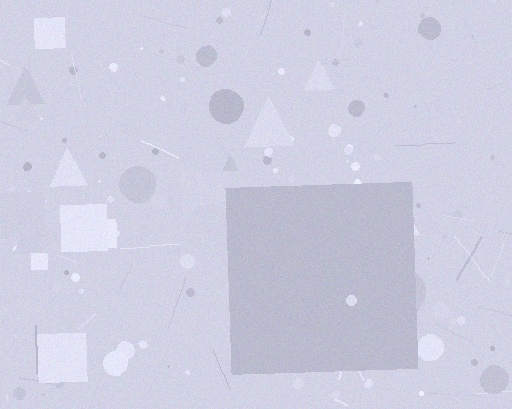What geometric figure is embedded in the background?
A square is embedded in the background.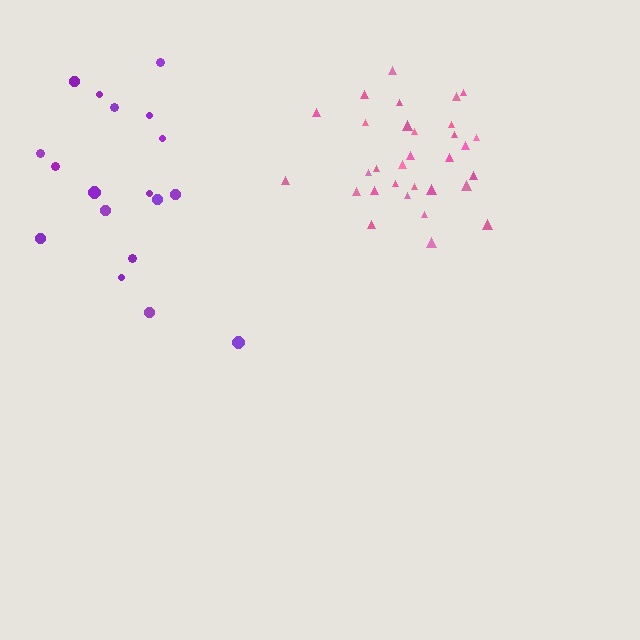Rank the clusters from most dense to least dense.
pink, purple.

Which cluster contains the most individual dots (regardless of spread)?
Pink (31).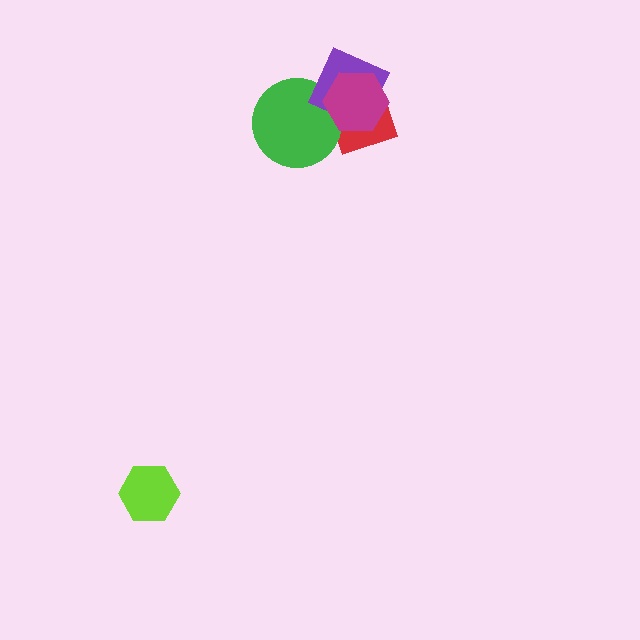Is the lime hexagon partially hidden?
No, no other shape covers it.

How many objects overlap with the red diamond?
4 objects overlap with the red diamond.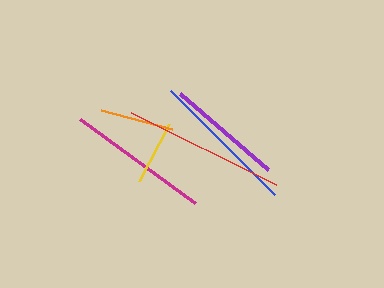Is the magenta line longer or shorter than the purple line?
The magenta line is longer than the purple line.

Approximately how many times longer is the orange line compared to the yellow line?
The orange line is approximately 1.1 times the length of the yellow line.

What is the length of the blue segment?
The blue segment is approximately 147 pixels long.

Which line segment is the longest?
The red line is the longest at approximately 162 pixels.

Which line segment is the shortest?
The yellow line is the shortest at approximately 64 pixels.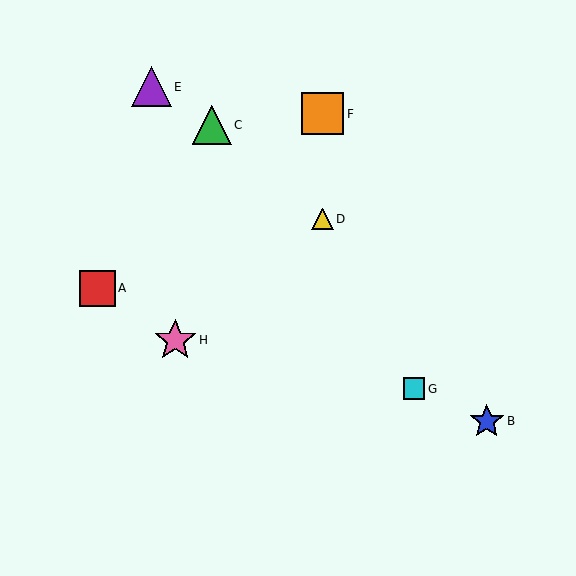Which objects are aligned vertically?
Objects D, F are aligned vertically.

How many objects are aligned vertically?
2 objects (D, F) are aligned vertically.